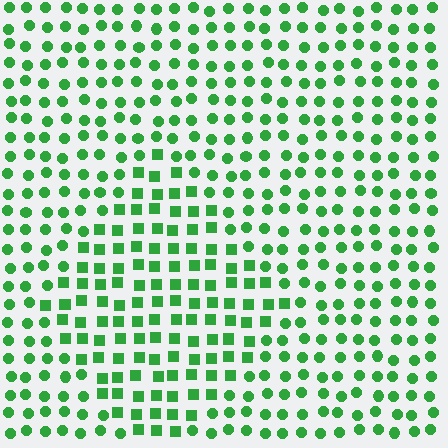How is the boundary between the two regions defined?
The boundary is defined by a change in element shape: squares inside vs. circles outside. All elements share the same color and spacing.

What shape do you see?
I see a diamond.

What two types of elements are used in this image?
The image uses squares inside the diamond region and circles outside it.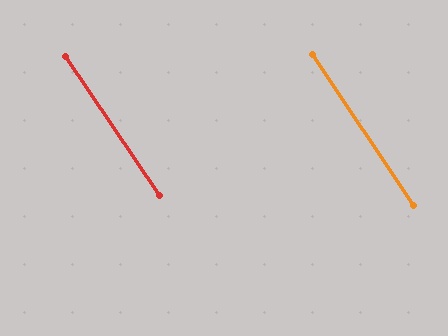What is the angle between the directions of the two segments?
Approximately 0 degrees.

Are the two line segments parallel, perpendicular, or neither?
Parallel — their directions differ by only 0.3°.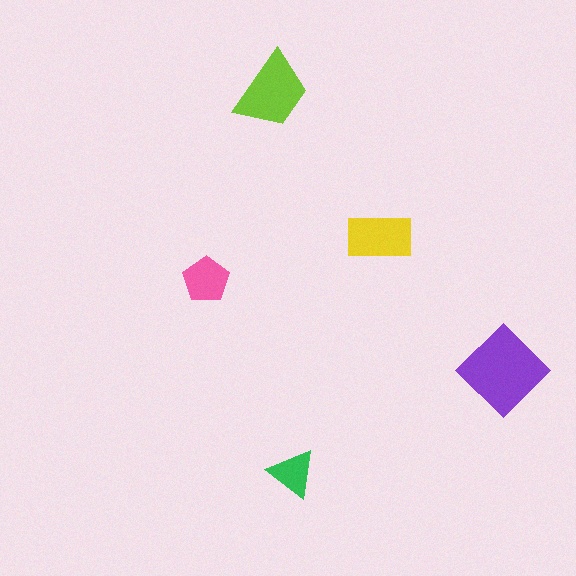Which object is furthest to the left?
The pink pentagon is leftmost.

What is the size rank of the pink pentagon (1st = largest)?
4th.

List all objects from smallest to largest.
The green triangle, the pink pentagon, the yellow rectangle, the lime trapezoid, the purple diamond.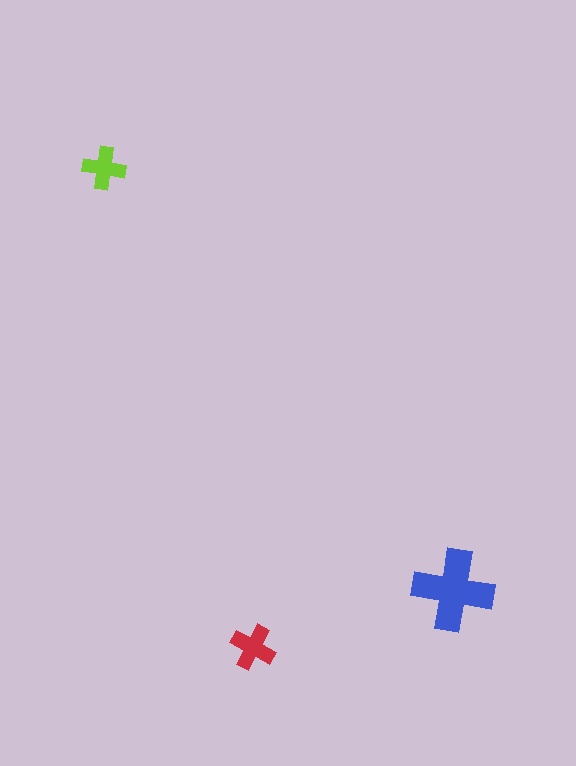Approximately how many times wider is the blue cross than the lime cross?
About 2 times wider.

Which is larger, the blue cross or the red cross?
The blue one.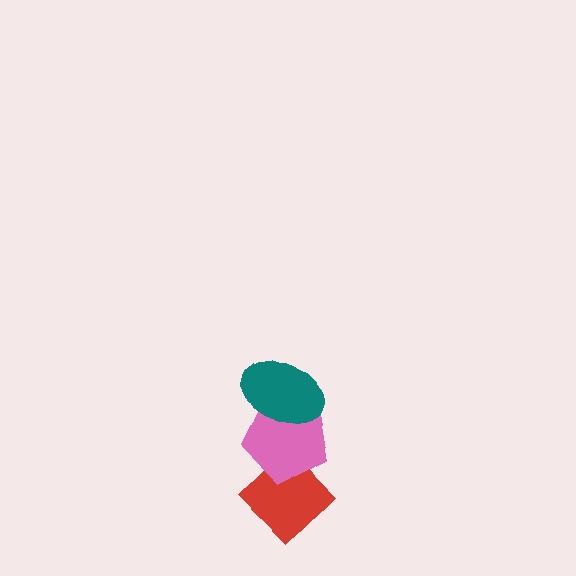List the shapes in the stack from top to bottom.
From top to bottom: the teal ellipse, the pink pentagon, the red diamond.